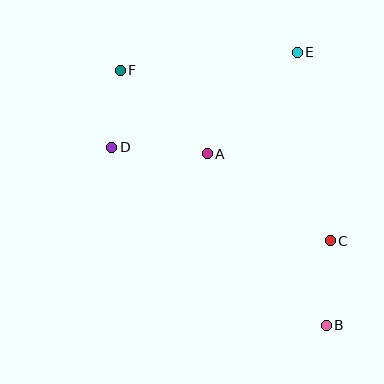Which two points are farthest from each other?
Points B and F are farthest from each other.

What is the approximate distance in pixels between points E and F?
The distance between E and F is approximately 178 pixels.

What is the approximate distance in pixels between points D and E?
The distance between D and E is approximately 208 pixels.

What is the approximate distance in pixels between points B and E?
The distance between B and E is approximately 274 pixels.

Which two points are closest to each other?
Points D and F are closest to each other.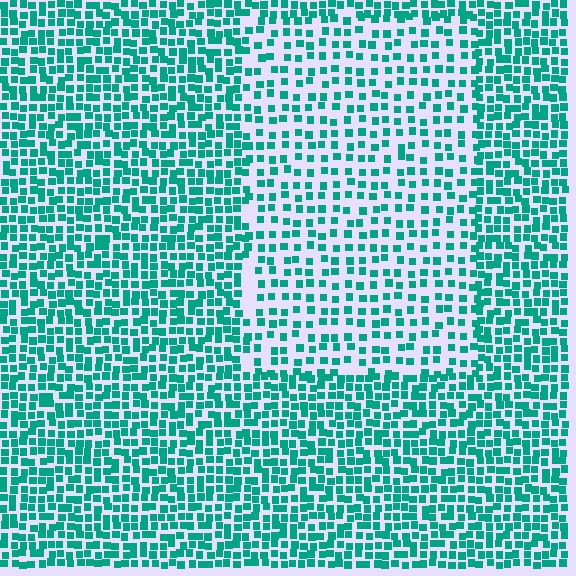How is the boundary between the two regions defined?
The boundary is defined by a change in element density (approximately 1.8x ratio). All elements are the same color, size, and shape.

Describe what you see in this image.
The image contains small teal elements arranged at two different densities. A rectangle-shaped region is visible where the elements are less densely packed than the surrounding area.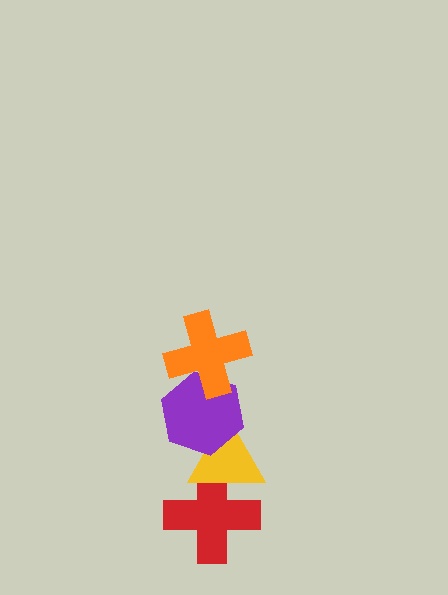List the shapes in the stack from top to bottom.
From top to bottom: the orange cross, the purple hexagon, the yellow triangle, the red cross.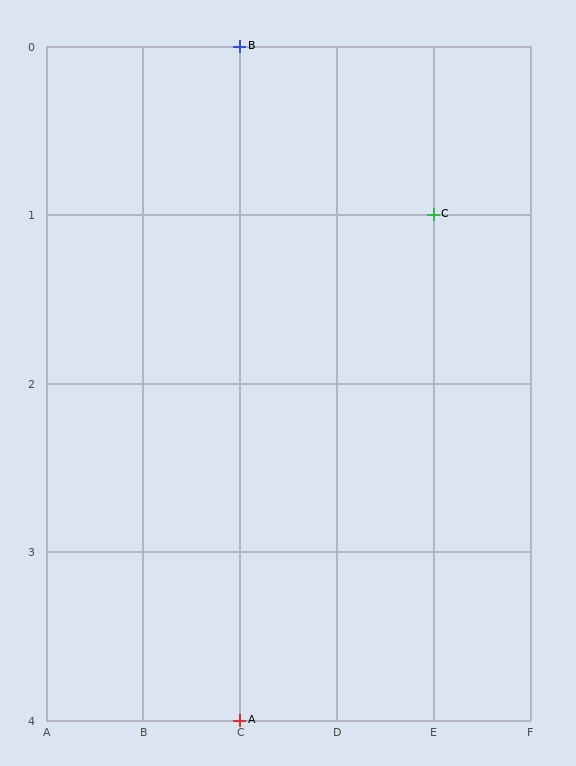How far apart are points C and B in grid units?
Points C and B are 2 columns and 1 row apart (about 2.2 grid units diagonally).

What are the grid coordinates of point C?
Point C is at grid coordinates (E, 1).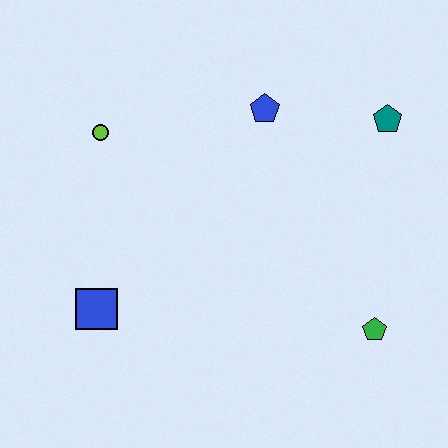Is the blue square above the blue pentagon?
No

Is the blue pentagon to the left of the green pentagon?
Yes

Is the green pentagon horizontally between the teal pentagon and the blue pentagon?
Yes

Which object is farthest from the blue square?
The teal pentagon is farthest from the blue square.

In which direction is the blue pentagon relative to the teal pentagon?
The blue pentagon is to the left of the teal pentagon.